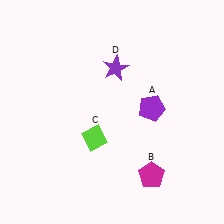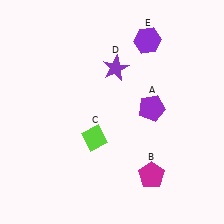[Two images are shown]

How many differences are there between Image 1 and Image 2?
There is 1 difference between the two images.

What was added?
A purple hexagon (E) was added in Image 2.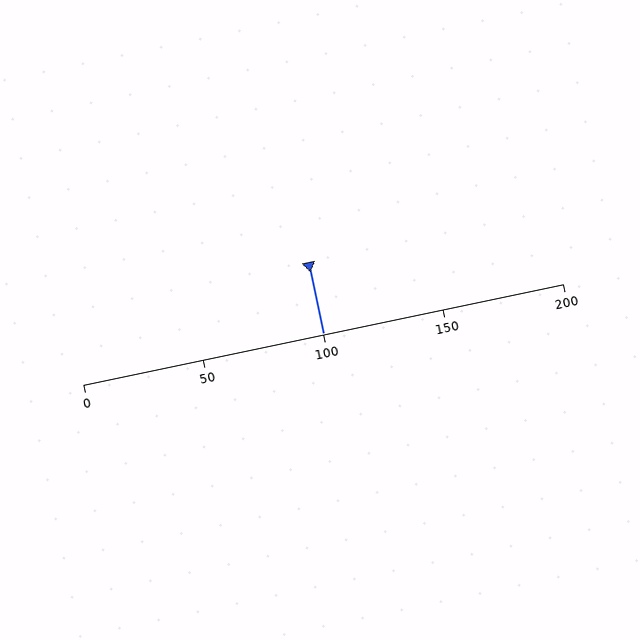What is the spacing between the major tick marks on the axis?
The major ticks are spaced 50 apart.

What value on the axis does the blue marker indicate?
The marker indicates approximately 100.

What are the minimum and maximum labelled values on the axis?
The axis runs from 0 to 200.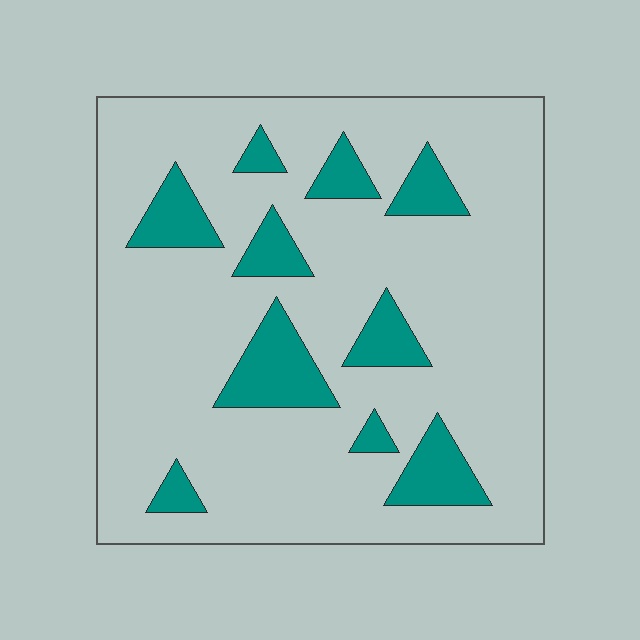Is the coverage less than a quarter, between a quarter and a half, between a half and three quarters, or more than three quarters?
Less than a quarter.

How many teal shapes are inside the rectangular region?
10.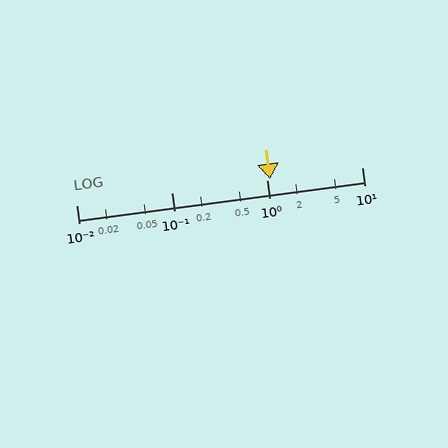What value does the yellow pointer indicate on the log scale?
The pointer indicates approximately 1.1.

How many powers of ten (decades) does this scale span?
The scale spans 3 decades, from 0.01 to 10.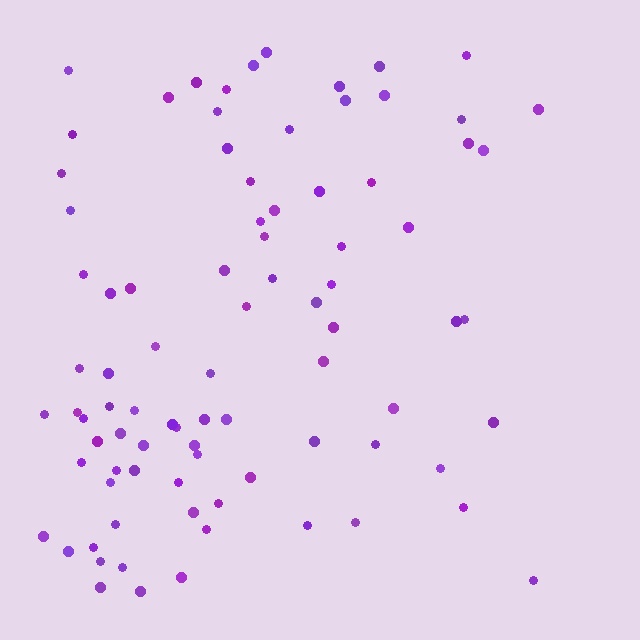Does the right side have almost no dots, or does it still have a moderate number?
Still a moderate number, just noticeably fewer than the left.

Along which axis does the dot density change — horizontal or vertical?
Horizontal.